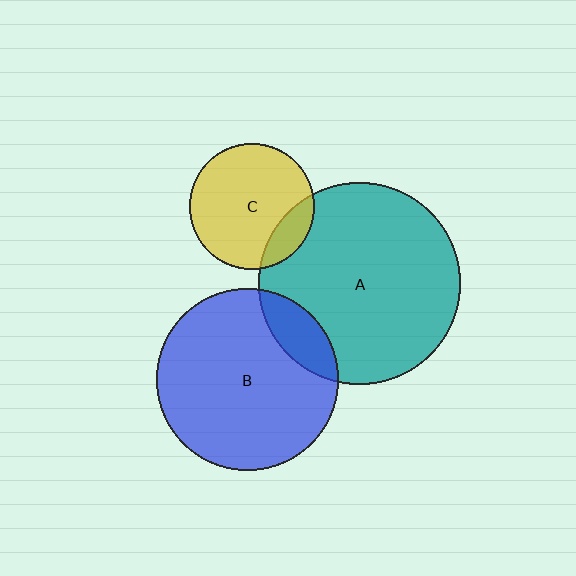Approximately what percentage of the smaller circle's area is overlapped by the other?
Approximately 15%.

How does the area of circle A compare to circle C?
Approximately 2.6 times.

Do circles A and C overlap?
Yes.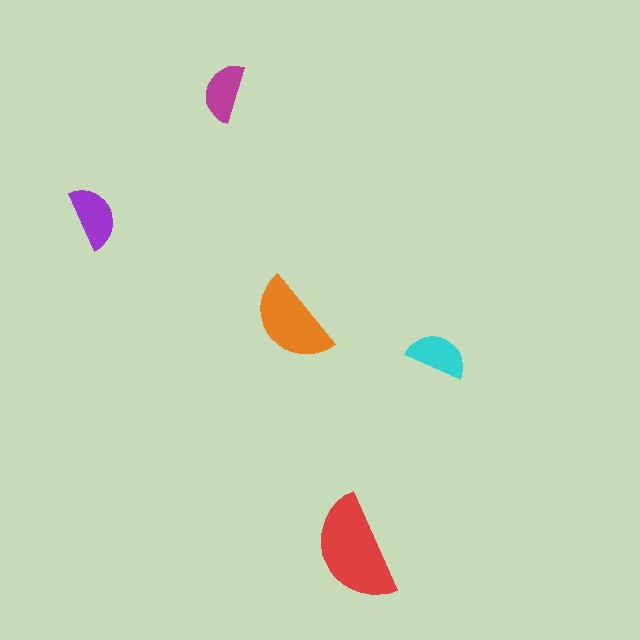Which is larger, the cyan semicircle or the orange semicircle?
The orange one.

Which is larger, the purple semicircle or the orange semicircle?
The orange one.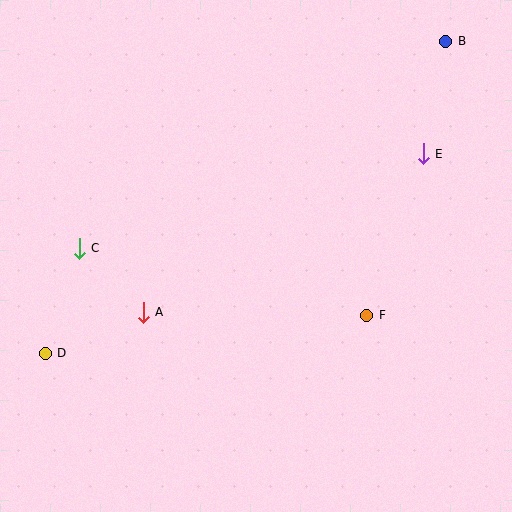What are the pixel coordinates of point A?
Point A is at (143, 312).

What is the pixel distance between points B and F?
The distance between B and F is 285 pixels.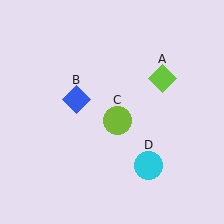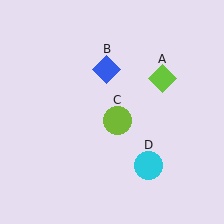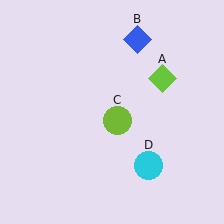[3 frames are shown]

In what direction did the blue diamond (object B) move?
The blue diamond (object B) moved up and to the right.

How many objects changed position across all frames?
1 object changed position: blue diamond (object B).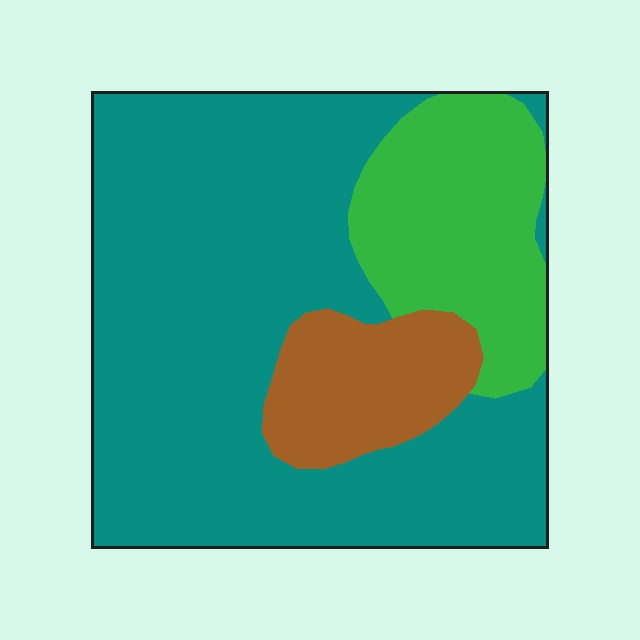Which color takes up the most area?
Teal, at roughly 65%.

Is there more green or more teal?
Teal.